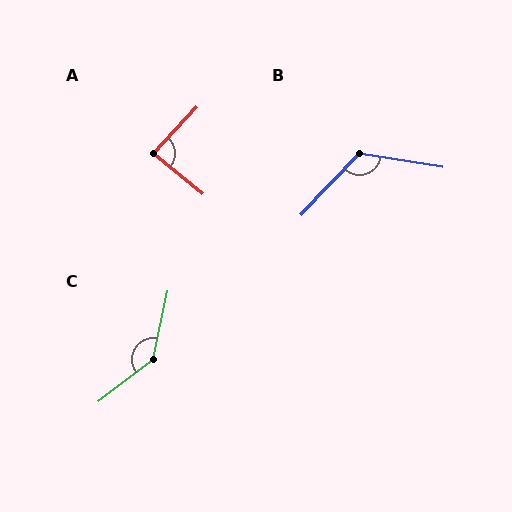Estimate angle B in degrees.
Approximately 124 degrees.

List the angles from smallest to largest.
A (86°), B (124°), C (140°).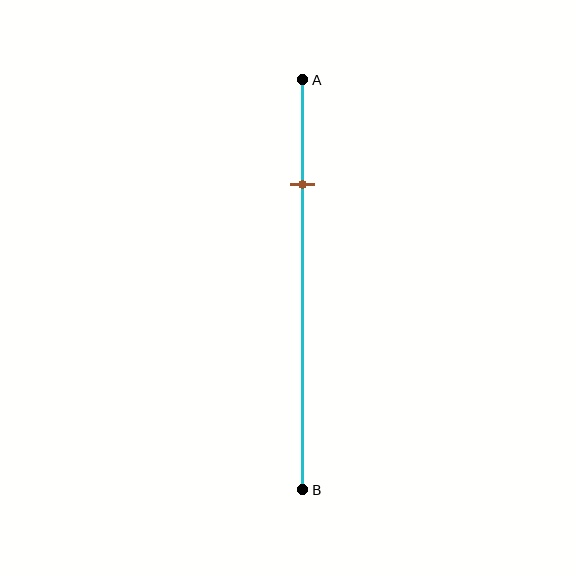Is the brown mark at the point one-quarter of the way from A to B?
Yes, the mark is approximately at the one-quarter point.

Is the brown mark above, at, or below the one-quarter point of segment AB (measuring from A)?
The brown mark is approximately at the one-quarter point of segment AB.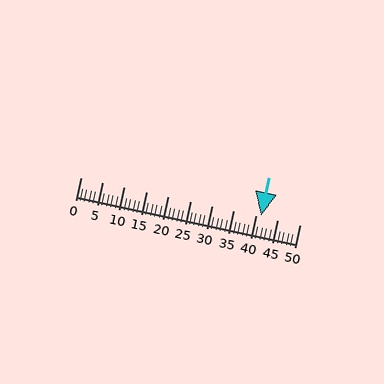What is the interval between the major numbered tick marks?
The major tick marks are spaced 5 units apart.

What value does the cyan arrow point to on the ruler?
The cyan arrow points to approximately 41.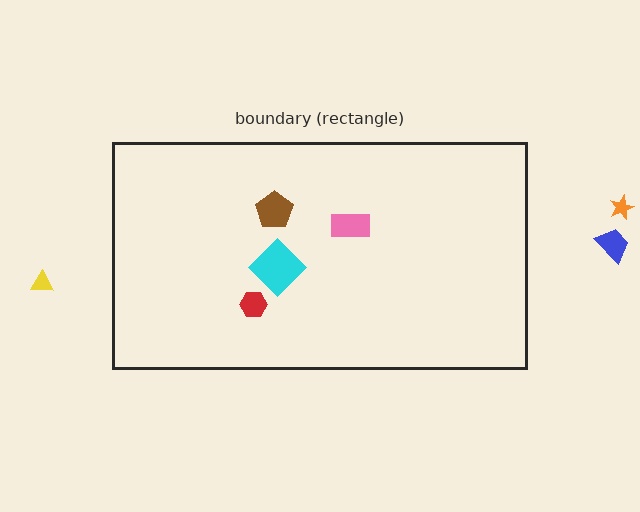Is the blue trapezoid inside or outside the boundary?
Outside.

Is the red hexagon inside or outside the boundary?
Inside.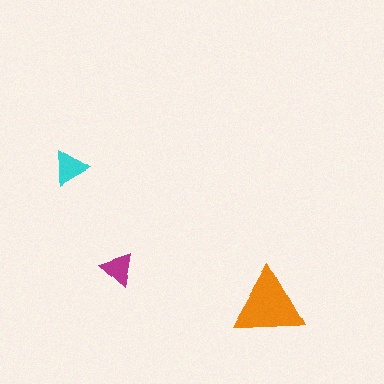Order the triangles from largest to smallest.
the orange one, the cyan one, the magenta one.